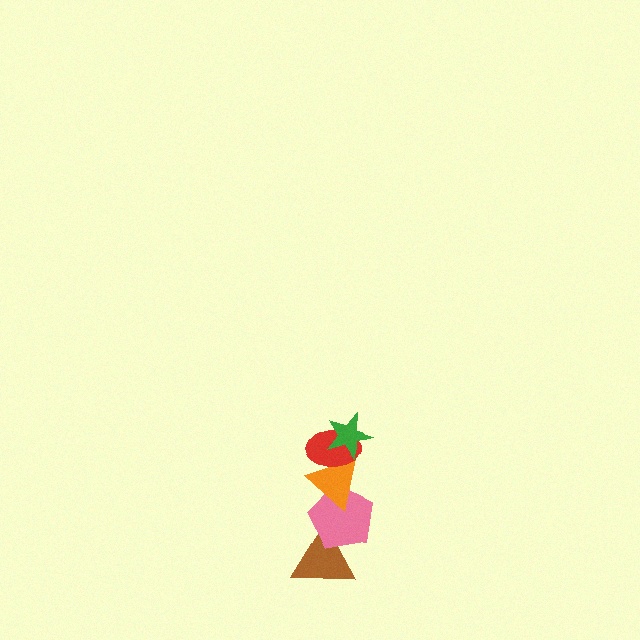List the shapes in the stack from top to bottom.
From top to bottom: the green star, the red ellipse, the orange triangle, the pink pentagon, the brown triangle.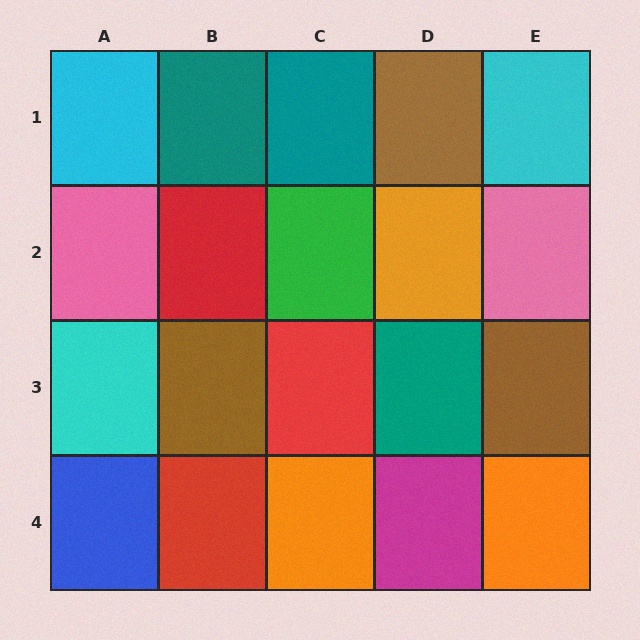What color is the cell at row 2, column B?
Red.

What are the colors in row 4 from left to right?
Blue, red, orange, magenta, orange.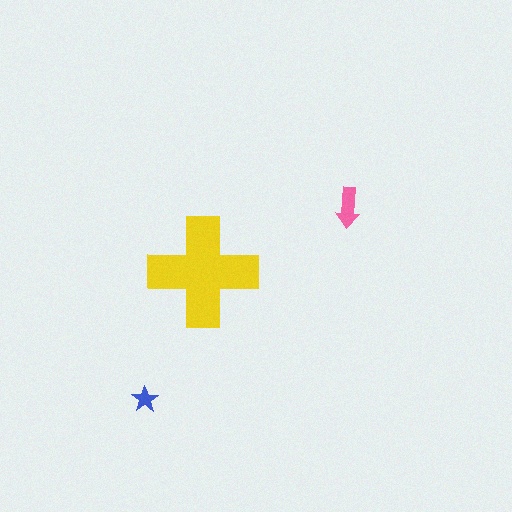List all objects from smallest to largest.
The blue star, the pink arrow, the yellow cross.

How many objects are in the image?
There are 3 objects in the image.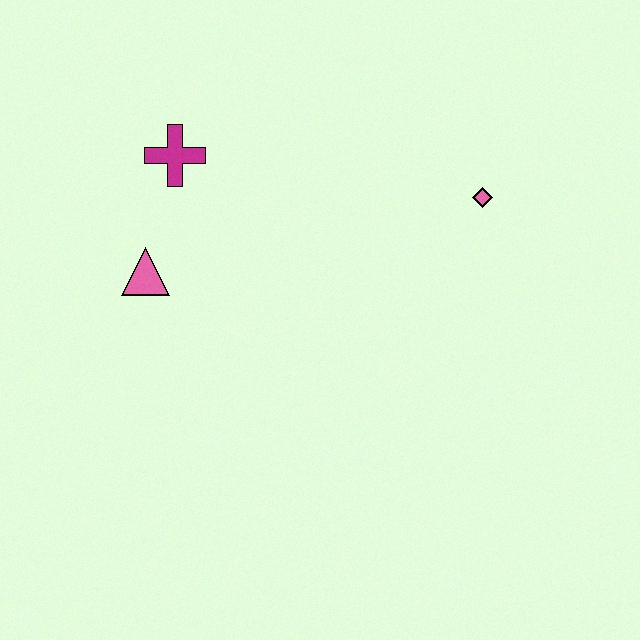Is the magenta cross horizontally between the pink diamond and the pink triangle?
Yes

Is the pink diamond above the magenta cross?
No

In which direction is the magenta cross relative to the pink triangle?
The magenta cross is above the pink triangle.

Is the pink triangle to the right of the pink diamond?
No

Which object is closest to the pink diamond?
The magenta cross is closest to the pink diamond.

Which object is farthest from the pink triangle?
The pink diamond is farthest from the pink triangle.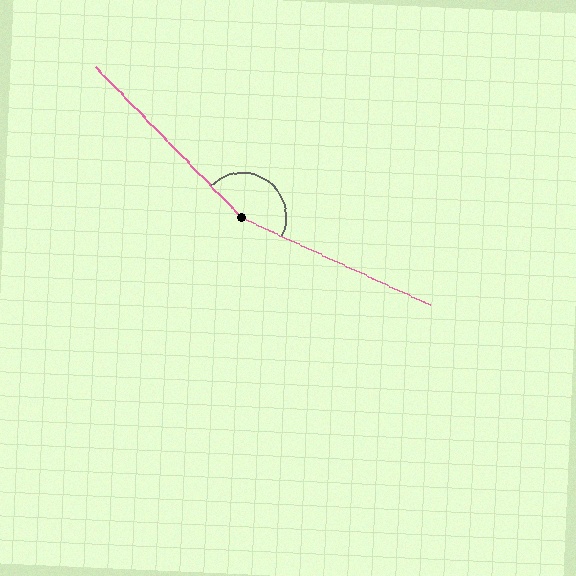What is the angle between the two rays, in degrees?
Approximately 159 degrees.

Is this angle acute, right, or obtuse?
It is obtuse.